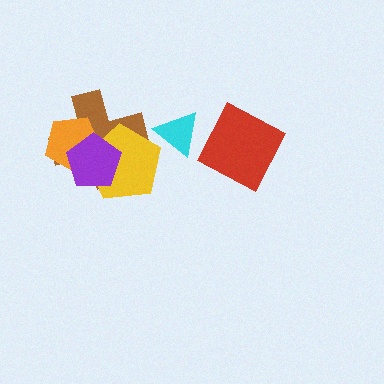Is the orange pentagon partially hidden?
Yes, it is partially covered by another shape.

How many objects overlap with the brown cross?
3 objects overlap with the brown cross.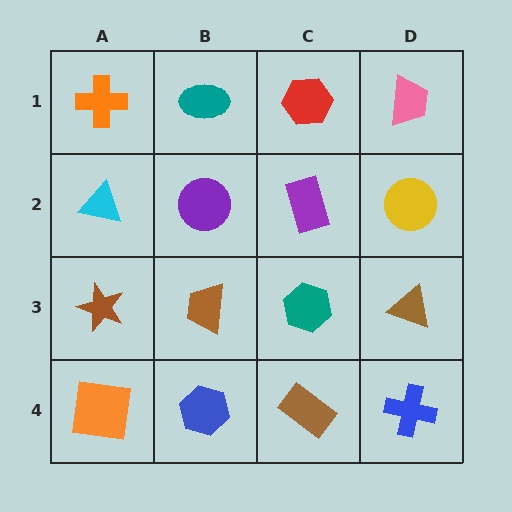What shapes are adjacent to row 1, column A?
A cyan triangle (row 2, column A), a teal ellipse (row 1, column B).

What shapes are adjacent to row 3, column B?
A purple circle (row 2, column B), a blue hexagon (row 4, column B), a brown star (row 3, column A), a teal hexagon (row 3, column C).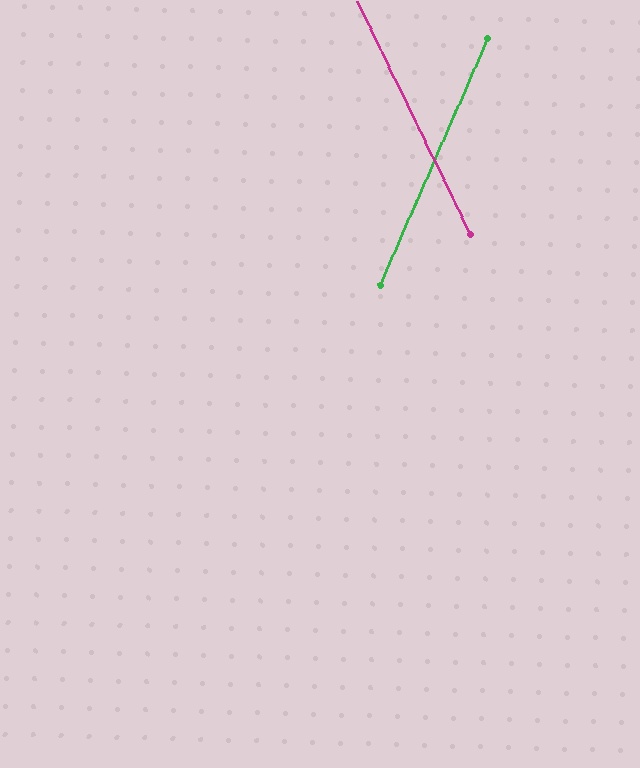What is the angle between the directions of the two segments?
Approximately 49 degrees.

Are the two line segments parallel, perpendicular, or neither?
Neither parallel nor perpendicular — they differ by about 49°.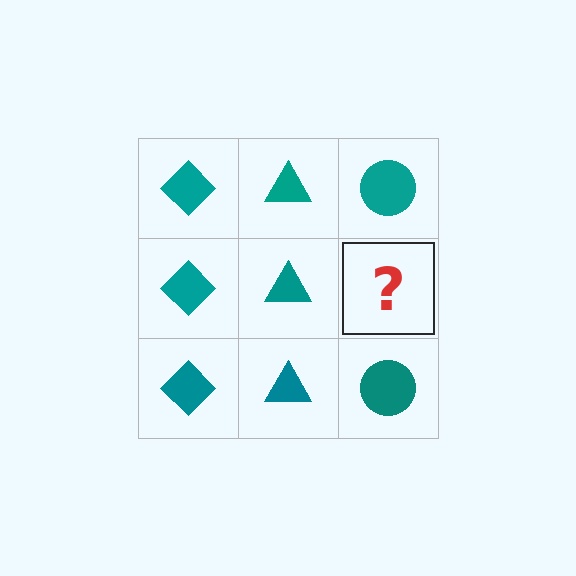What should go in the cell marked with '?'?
The missing cell should contain a teal circle.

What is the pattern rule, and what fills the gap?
The rule is that each column has a consistent shape. The gap should be filled with a teal circle.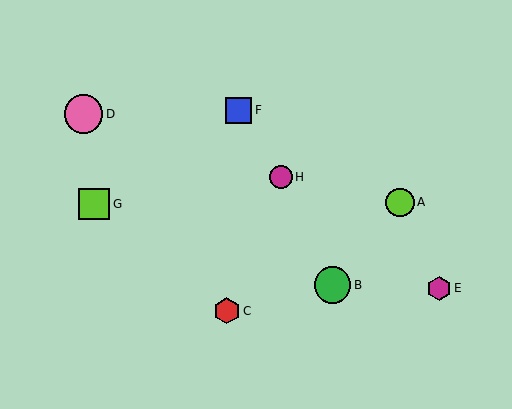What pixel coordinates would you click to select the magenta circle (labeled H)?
Click at (281, 177) to select the magenta circle H.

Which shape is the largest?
The pink circle (labeled D) is the largest.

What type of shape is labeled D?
Shape D is a pink circle.